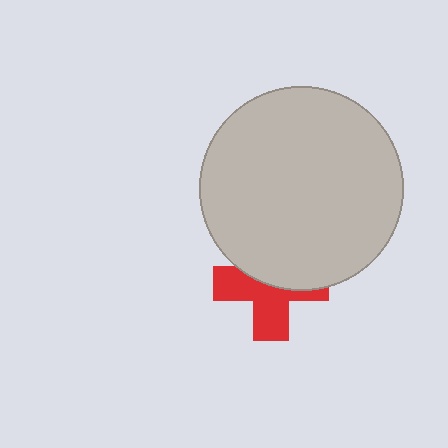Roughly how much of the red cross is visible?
About half of it is visible (roughly 53%).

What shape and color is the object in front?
The object in front is a light gray circle.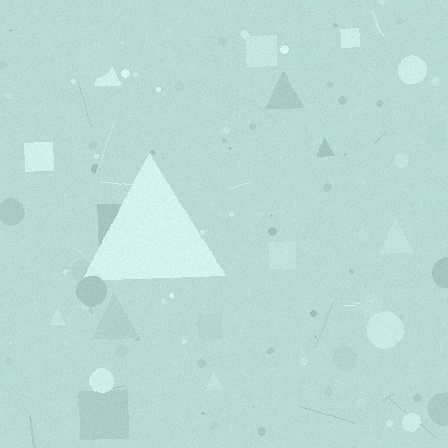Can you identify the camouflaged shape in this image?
The camouflaged shape is a triangle.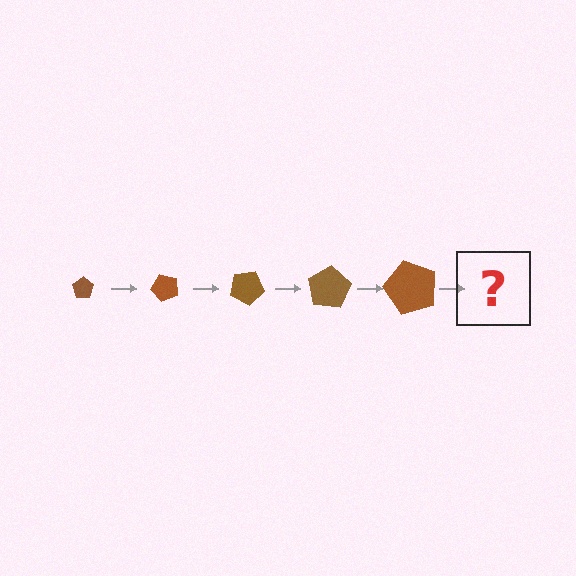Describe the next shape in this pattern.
It should be a pentagon, larger than the previous one and rotated 250 degrees from the start.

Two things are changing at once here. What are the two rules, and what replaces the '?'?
The two rules are that the pentagon grows larger each step and it rotates 50 degrees each step. The '?' should be a pentagon, larger than the previous one and rotated 250 degrees from the start.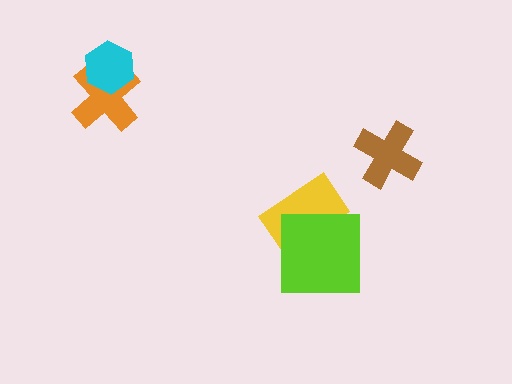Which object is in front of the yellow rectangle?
The lime square is in front of the yellow rectangle.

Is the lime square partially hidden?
No, no other shape covers it.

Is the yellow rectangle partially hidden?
Yes, it is partially covered by another shape.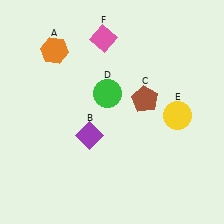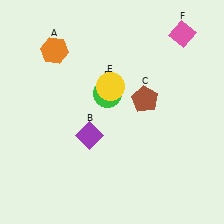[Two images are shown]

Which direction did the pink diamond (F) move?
The pink diamond (F) moved right.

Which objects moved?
The objects that moved are: the yellow circle (E), the pink diamond (F).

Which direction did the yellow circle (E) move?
The yellow circle (E) moved left.